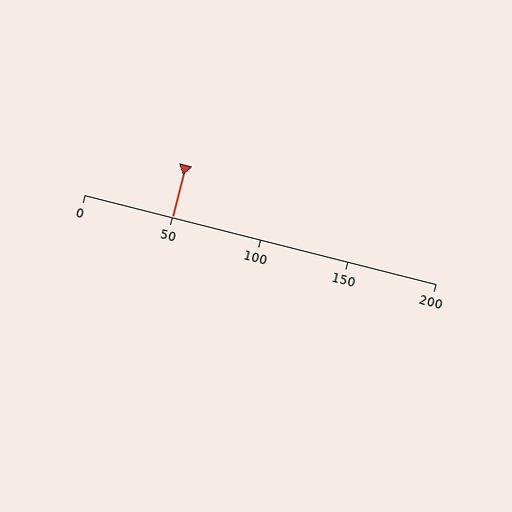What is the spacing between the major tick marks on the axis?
The major ticks are spaced 50 apart.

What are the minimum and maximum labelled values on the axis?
The axis runs from 0 to 200.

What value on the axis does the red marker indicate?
The marker indicates approximately 50.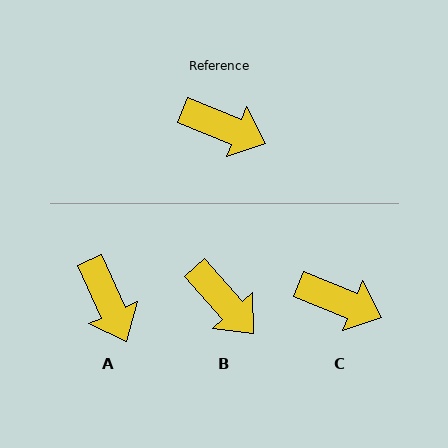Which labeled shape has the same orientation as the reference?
C.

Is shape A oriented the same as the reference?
No, it is off by about 44 degrees.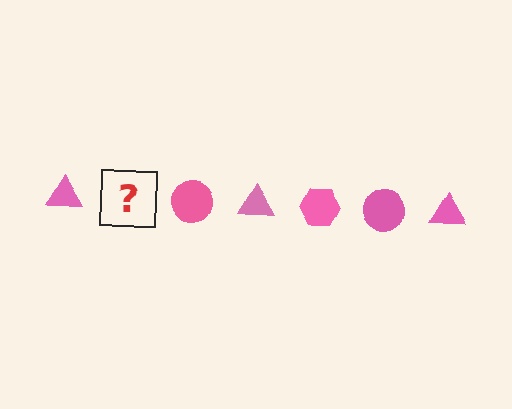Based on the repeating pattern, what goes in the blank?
The blank should be a pink hexagon.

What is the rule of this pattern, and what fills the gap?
The rule is that the pattern cycles through triangle, hexagon, circle shapes in pink. The gap should be filled with a pink hexagon.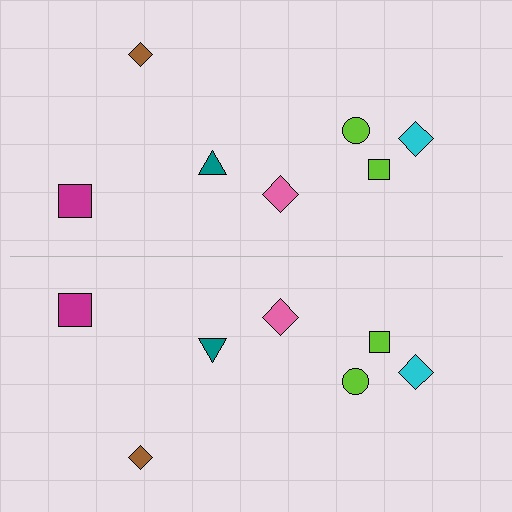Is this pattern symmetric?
Yes, this pattern has bilateral (reflection) symmetry.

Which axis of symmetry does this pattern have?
The pattern has a horizontal axis of symmetry running through the center of the image.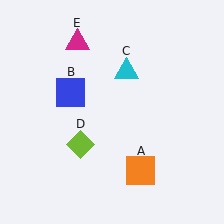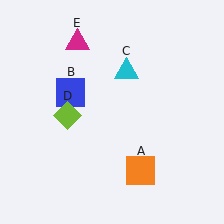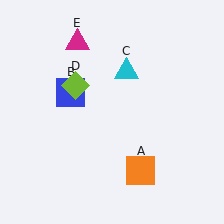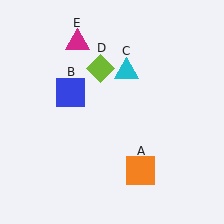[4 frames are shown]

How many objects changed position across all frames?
1 object changed position: lime diamond (object D).